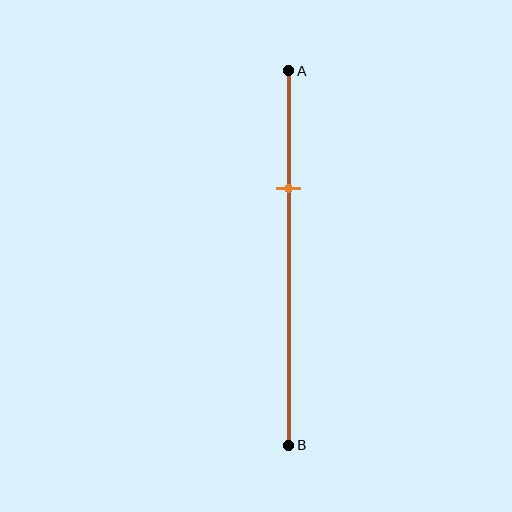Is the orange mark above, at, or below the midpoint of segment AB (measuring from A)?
The orange mark is above the midpoint of segment AB.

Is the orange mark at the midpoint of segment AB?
No, the mark is at about 30% from A, not at the 50% midpoint.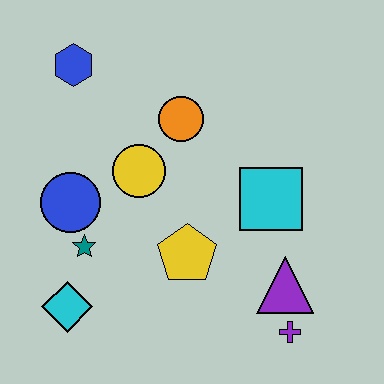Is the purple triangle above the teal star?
No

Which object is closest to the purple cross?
The purple triangle is closest to the purple cross.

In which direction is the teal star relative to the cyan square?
The teal star is to the left of the cyan square.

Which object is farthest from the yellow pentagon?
The blue hexagon is farthest from the yellow pentagon.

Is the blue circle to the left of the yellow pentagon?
Yes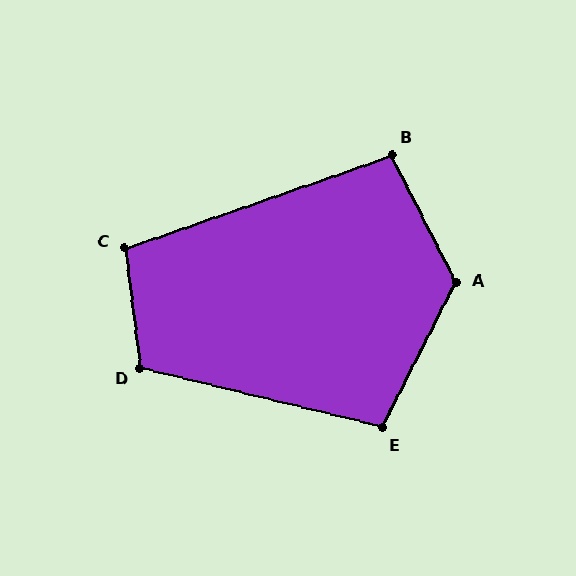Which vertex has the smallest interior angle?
B, at approximately 98 degrees.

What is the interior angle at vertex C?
Approximately 102 degrees (obtuse).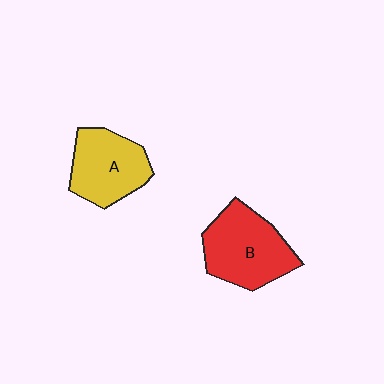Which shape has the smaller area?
Shape A (yellow).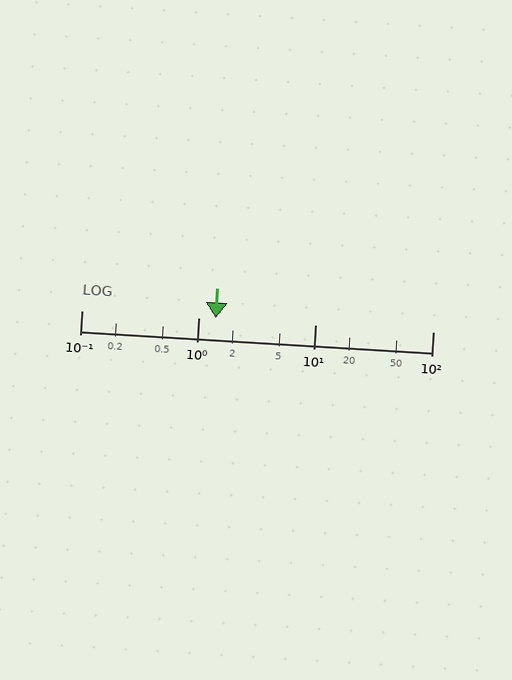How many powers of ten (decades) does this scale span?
The scale spans 3 decades, from 0.1 to 100.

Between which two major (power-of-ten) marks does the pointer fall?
The pointer is between 1 and 10.